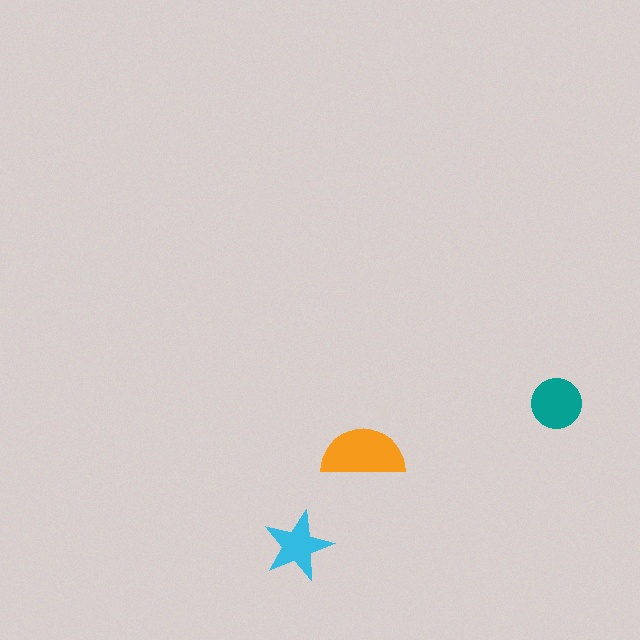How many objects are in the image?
There are 3 objects in the image.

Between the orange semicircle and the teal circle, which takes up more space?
The orange semicircle.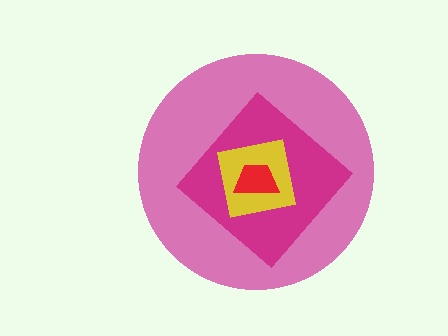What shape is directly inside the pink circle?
The magenta diamond.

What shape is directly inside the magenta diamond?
The yellow square.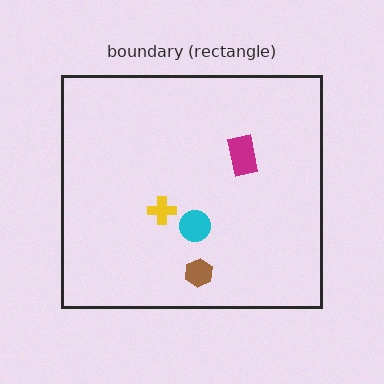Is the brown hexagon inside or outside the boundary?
Inside.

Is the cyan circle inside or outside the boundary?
Inside.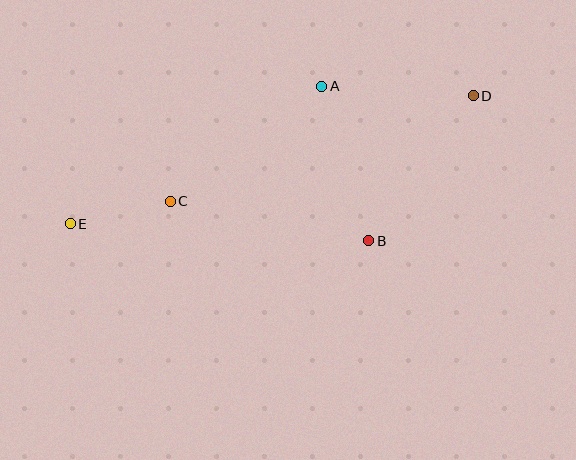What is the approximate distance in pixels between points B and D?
The distance between B and D is approximately 179 pixels.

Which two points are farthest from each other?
Points D and E are farthest from each other.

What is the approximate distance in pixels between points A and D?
The distance between A and D is approximately 151 pixels.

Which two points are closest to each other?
Points C and E are closest to each other.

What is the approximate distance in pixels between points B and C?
The distance between B and C is approximately 203 pixels.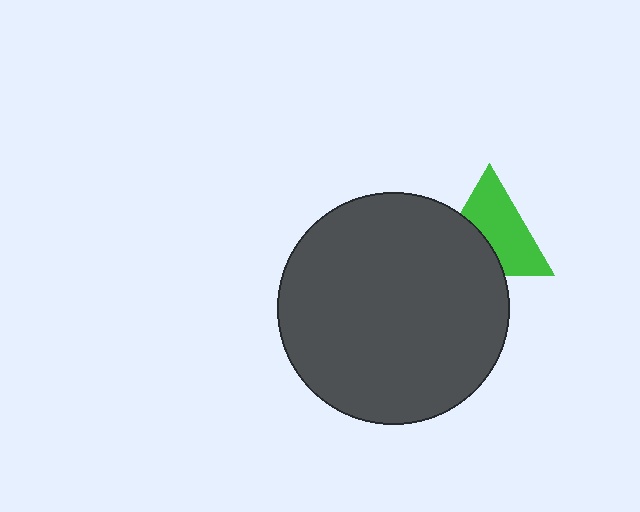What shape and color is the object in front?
The object in front is a dark gray circle.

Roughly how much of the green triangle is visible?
About half of it is visible (roughly 61%).